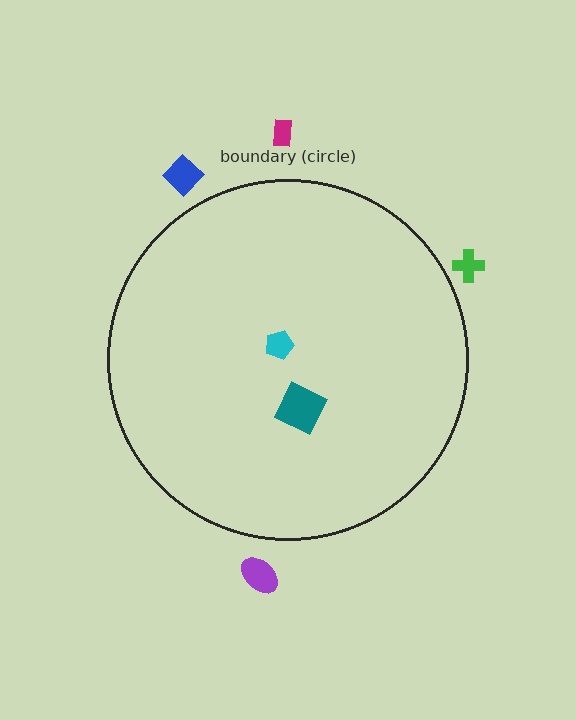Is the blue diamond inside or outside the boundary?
Outside.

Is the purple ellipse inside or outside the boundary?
Outside.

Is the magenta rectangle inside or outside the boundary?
Outside.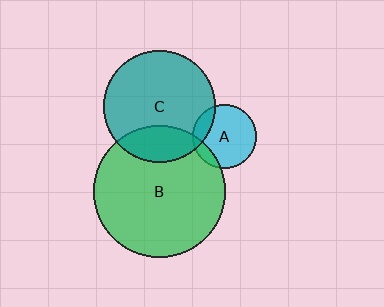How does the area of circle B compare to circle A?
Approximately 4.2 times.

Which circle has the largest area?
Circle B (green).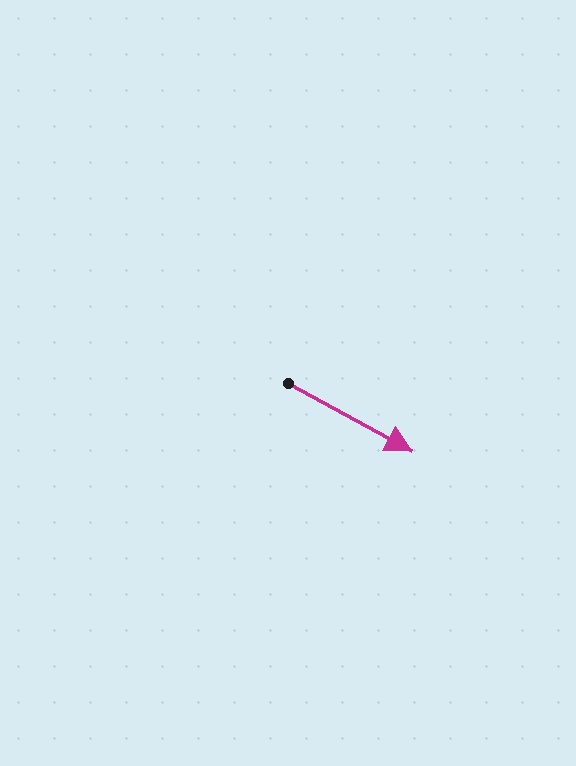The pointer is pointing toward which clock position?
Roughly 4 o'clock.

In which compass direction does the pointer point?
Southeast.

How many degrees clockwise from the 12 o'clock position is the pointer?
Approximately 119 degrees.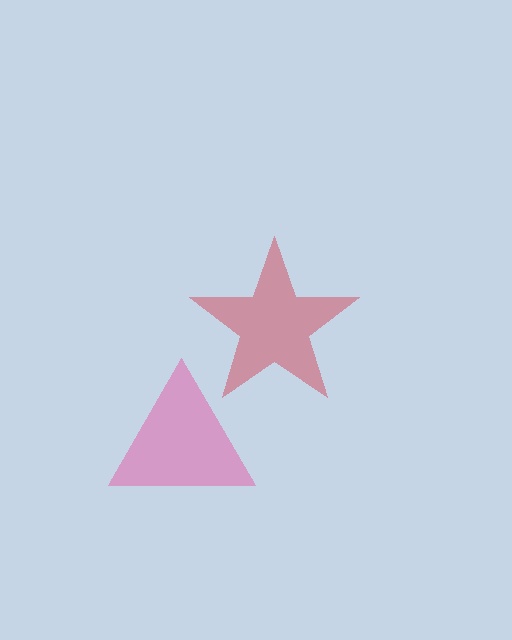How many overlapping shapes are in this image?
There are 2 overlapping shapes in the image.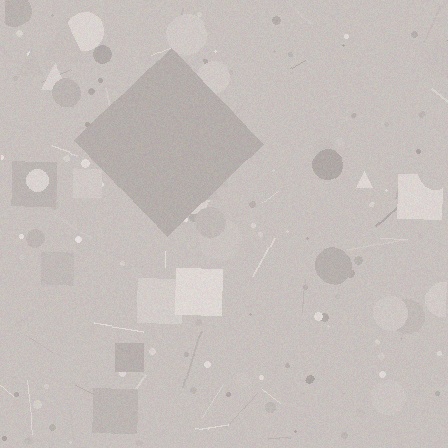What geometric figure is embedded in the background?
A diamond is embedded in the background.